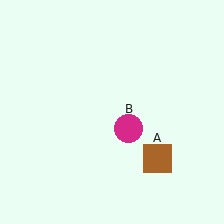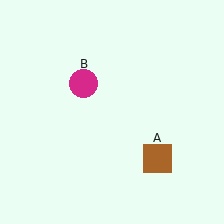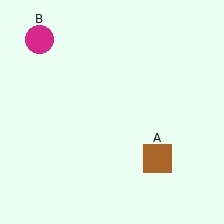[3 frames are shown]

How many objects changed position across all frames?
1 object changed position: magenta circle (object B).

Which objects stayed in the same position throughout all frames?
Brown square (object A) remained stationary.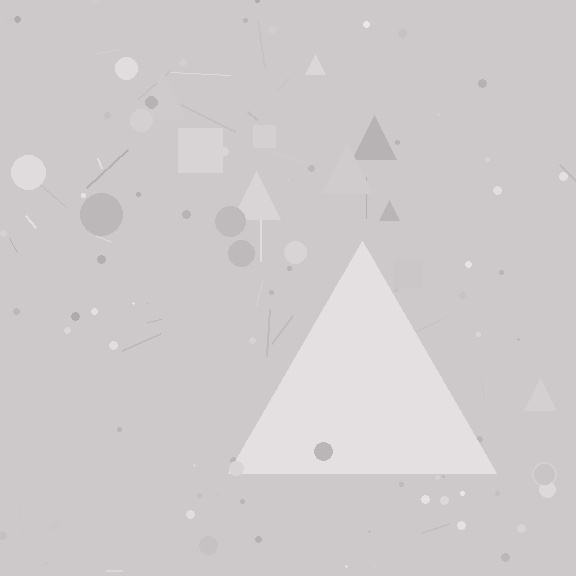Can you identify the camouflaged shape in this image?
The camouflaged shape is a triangle.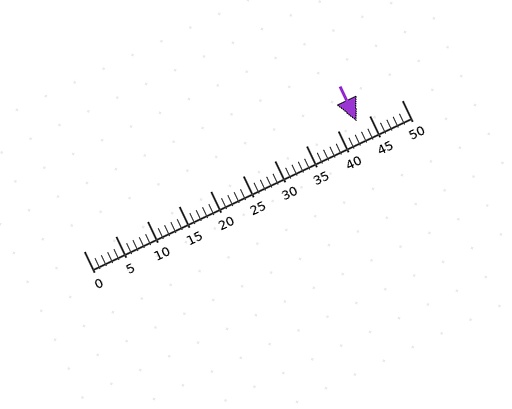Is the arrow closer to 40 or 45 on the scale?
The arrow is closer to 45.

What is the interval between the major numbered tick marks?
The major tick marks are spaced 5 units apart.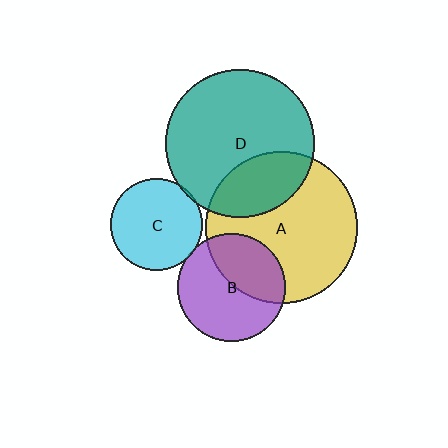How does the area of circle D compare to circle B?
Approximately 1.9 times.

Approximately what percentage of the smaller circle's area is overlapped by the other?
Approximately 5%.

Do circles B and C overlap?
Yes.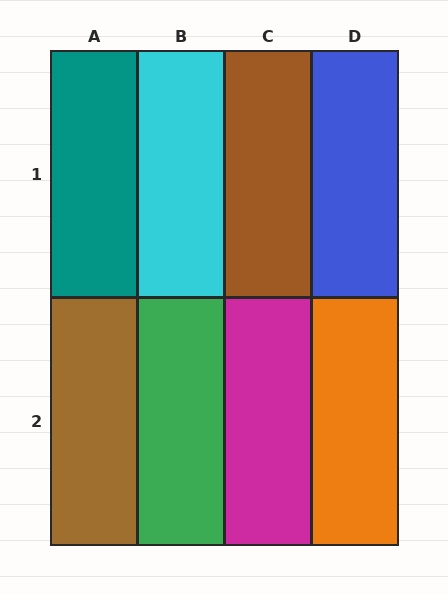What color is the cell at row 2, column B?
Green.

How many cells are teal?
1 cell is teal.